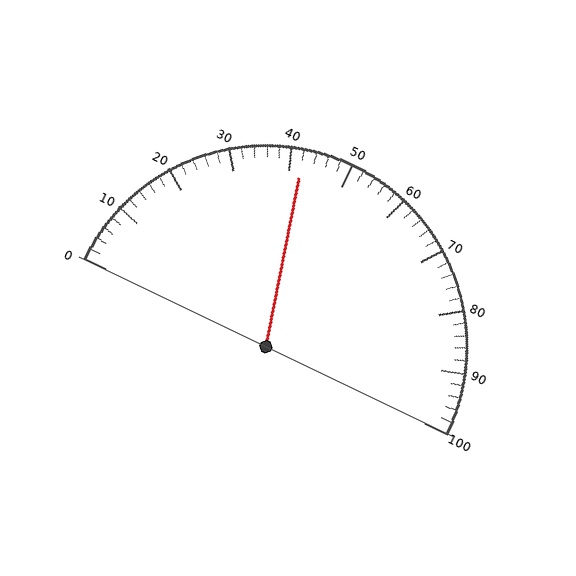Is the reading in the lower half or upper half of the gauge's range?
The reading is in the lower half of the range (0 to 100).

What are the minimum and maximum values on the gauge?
The gauge ranges from 0 to 100.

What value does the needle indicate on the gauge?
The needle indicates approximately 42.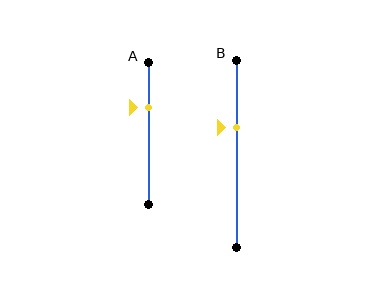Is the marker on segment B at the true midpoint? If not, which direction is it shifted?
No, the marker on segment B is shifted upward by about 14% of the segment length.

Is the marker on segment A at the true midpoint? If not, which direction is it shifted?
No, the marker on segment A is shifted upward by about 18% of the segment length.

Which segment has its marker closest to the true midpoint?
Segment B has its marker closest to the true midpoint.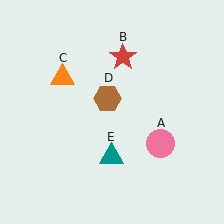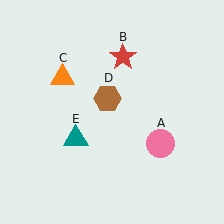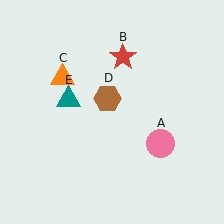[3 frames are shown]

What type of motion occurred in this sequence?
The teal triangle (object E) rotated clockwise around the center of the scene.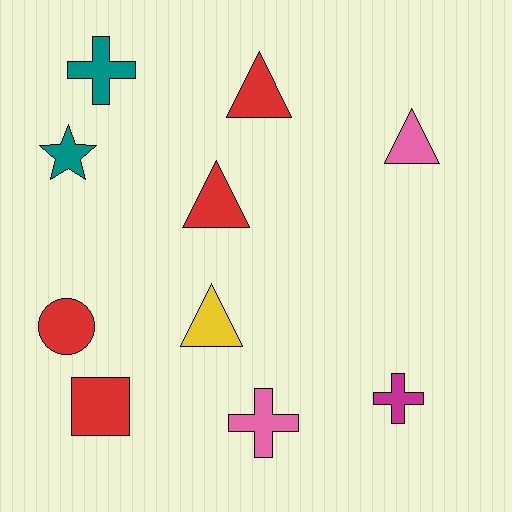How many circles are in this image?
There is 1 circle.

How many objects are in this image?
There are 10 objects.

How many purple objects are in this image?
There are no purple objects.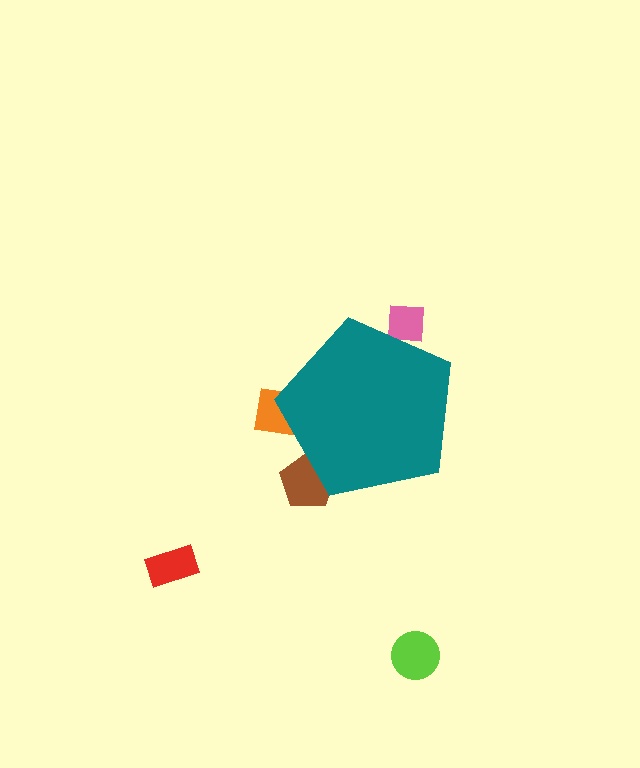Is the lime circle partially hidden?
No, the lime circle is fully visible.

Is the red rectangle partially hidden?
No, the red rectangle is fully visible.